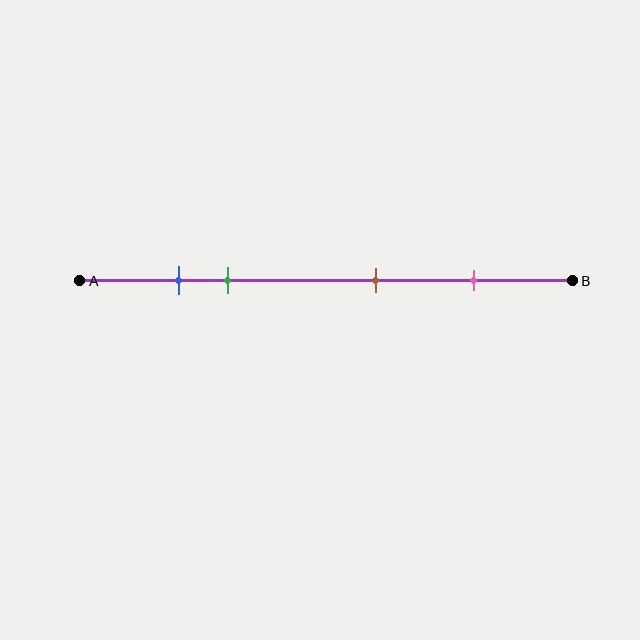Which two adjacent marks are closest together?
The blue and green marks are the closest adjacent pair.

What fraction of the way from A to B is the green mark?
The green mark is approximately 30% (0.3) of the way from A to B.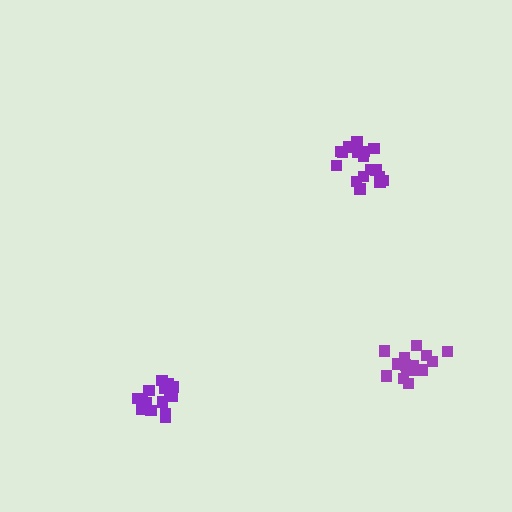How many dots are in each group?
Group 1: 18 dots, Group 2: 15 dots, Group 3: 16 dots (49 total).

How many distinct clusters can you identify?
There are 3 distinct clusters.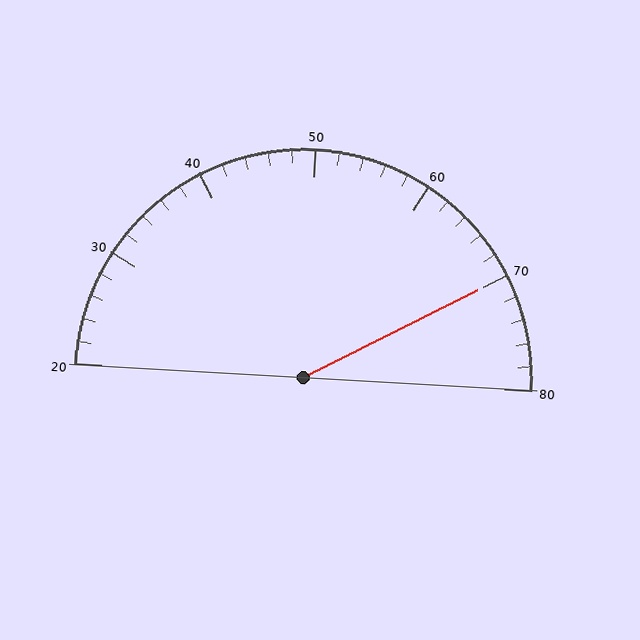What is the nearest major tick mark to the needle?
The nearest major tick mark is 70.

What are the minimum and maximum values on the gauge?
The gauge ranges from 20 to 80.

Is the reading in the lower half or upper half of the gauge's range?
The reading is in the upper half of the range (20 to 80).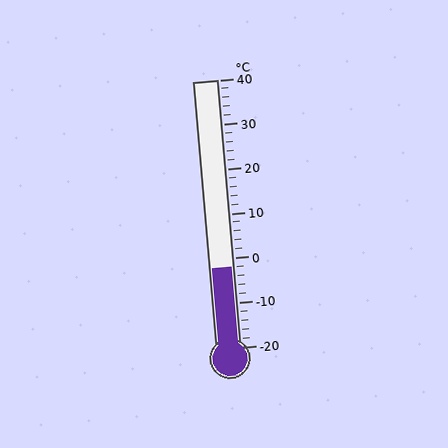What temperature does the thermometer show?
The thermometer shows approximately -2°C.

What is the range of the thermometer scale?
The thermometer scale ranges from -20°C to 40°C.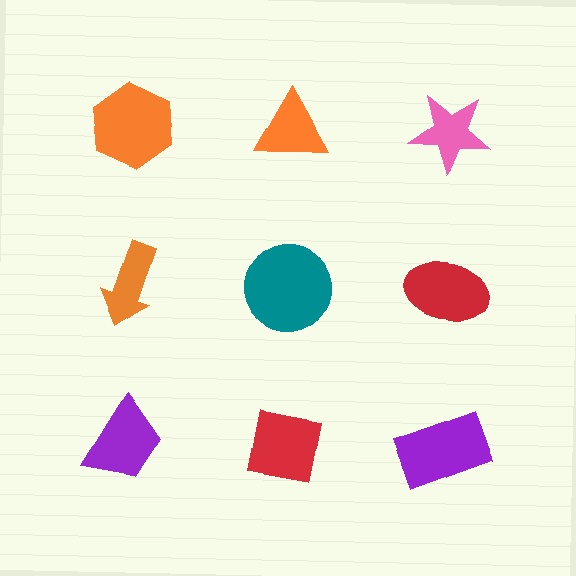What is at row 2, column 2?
A teal circle.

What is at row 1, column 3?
A pink star.